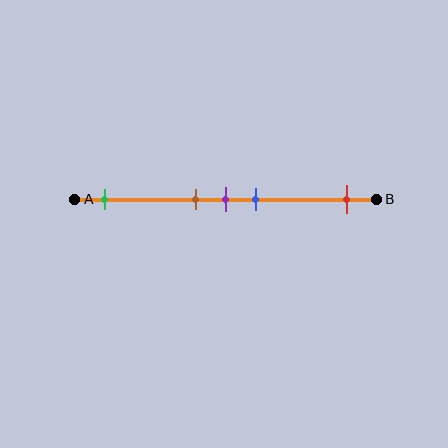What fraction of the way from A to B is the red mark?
The red mark is approximately 90% (0.9) of the way from A to B.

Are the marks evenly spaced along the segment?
No, the marks are not evenly spaced.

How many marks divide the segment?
There are 5 marks dividing the segment.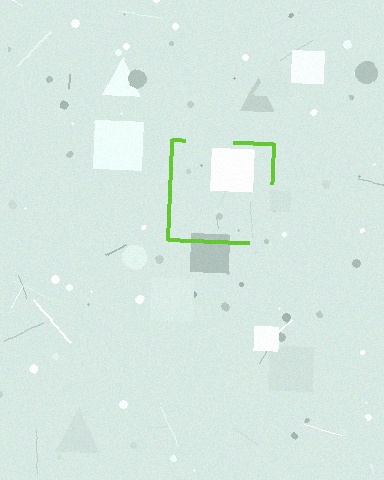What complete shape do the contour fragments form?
The contour fragments form a square.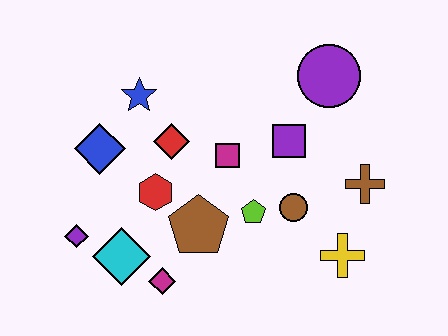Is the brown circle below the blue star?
Yes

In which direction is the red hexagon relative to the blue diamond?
The red hexagon is to the right of the blue diamond.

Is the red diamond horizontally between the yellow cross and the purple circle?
No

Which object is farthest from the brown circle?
The purple diamond is farthest from the brown circle.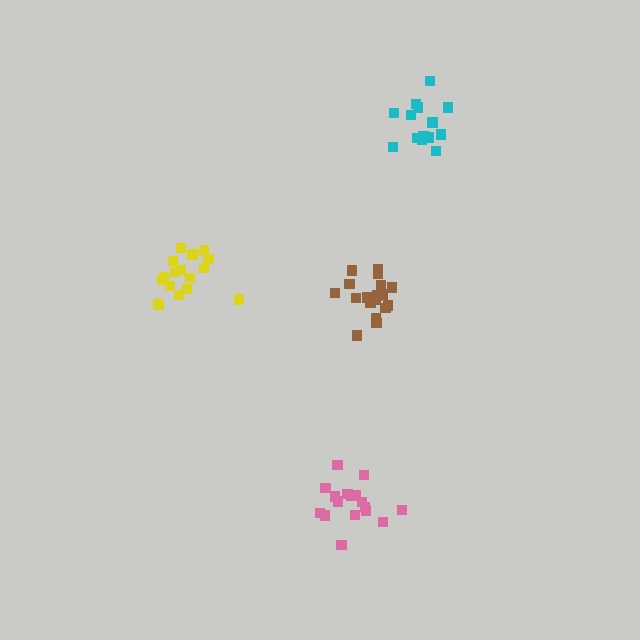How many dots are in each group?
Group 1: 17 dots, Group 2: 14 dots, Group 3: 17 dots, Group 4: 18 dots (66 total).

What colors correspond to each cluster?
The clusters are colored: yellow, cyan, pink, brown.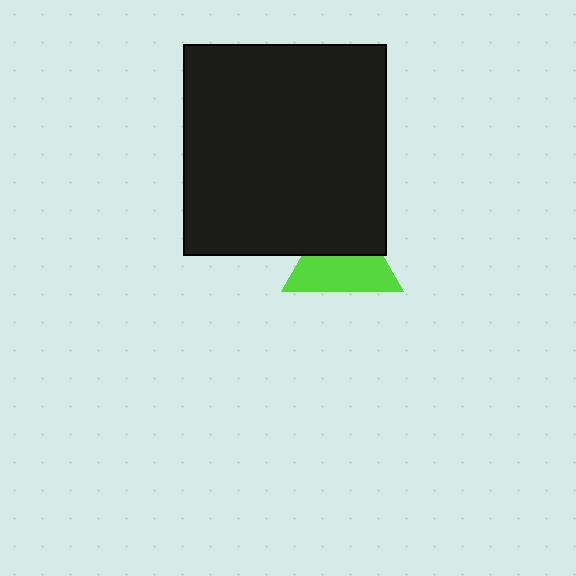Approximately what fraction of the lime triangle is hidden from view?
Roughly 44% of the lime triangle is hidden behind the black rectangle.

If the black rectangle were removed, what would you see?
You would see the complete lime triangle.